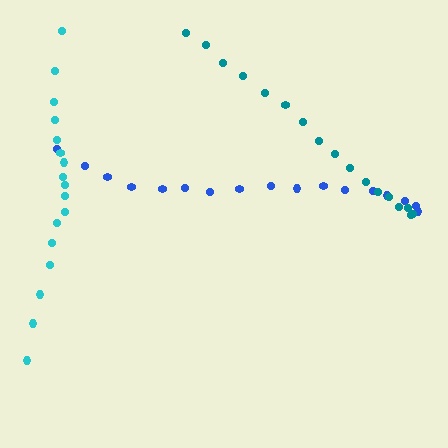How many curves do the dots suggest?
There are 3 distinct paths.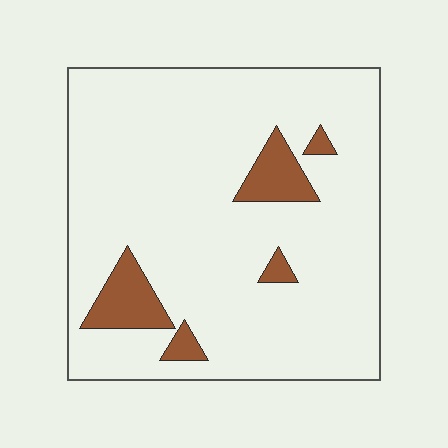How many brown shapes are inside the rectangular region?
5.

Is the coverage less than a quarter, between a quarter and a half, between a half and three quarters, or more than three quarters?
Less than a quarter.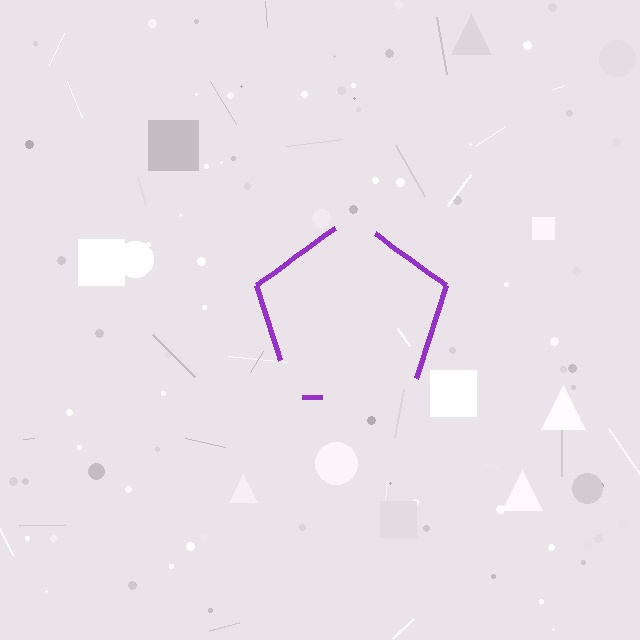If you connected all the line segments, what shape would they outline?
They would outline a pentagon.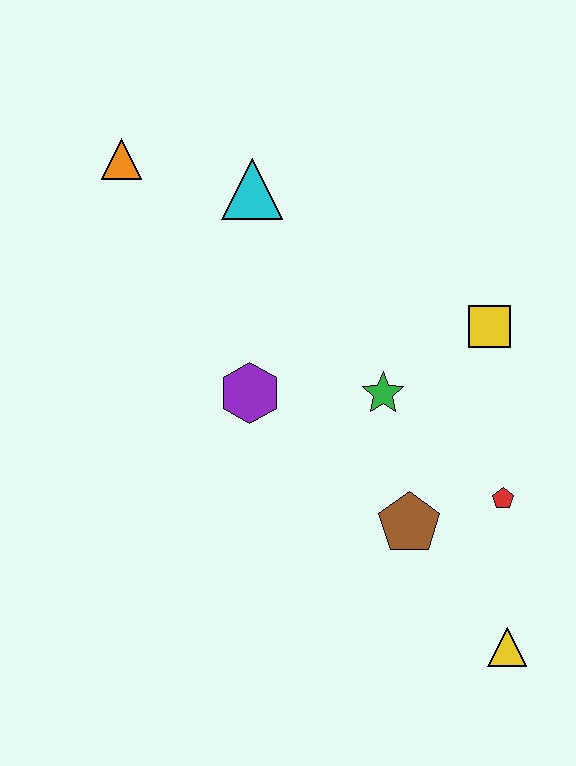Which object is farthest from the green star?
The orange triangle is farthest from the green star.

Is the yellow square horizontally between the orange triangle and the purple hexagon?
No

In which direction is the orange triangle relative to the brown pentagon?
The orange triangle is above the brown pentagon.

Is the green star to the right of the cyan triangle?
Yes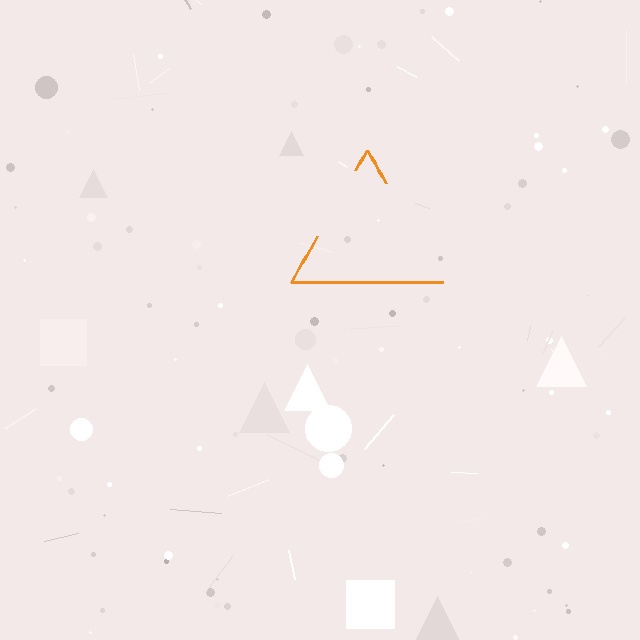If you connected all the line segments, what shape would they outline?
They would outline a triangle.